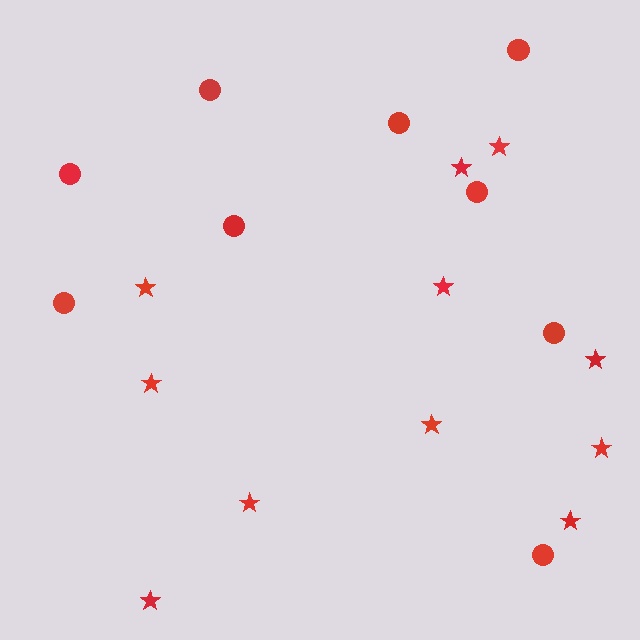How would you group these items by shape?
There are 2 groups: one group of stars (11) and one group of circles (9).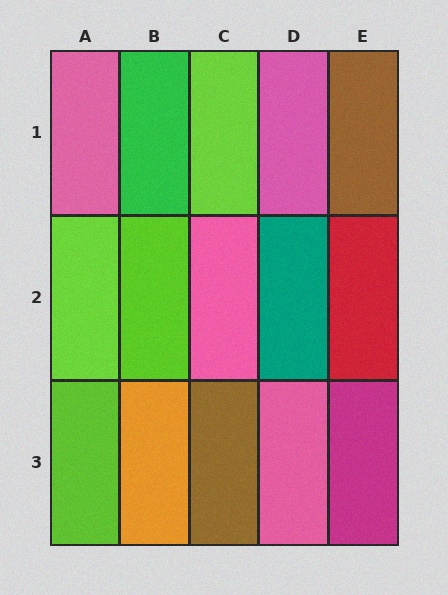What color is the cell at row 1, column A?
Pink.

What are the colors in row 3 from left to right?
Lime, orange, brown, pink, magenta.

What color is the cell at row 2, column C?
Pink.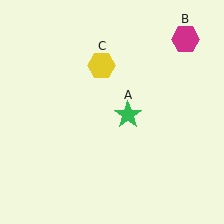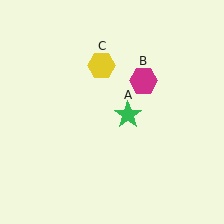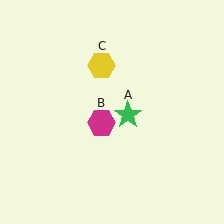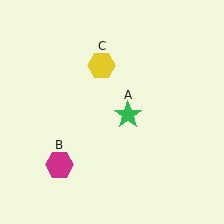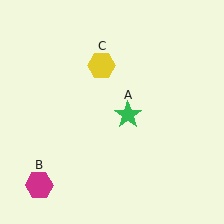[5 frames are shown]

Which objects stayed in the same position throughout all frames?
Green star (object A) and yellow hexagon (object C) remained stationary.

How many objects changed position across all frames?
1 object changed position: magenta hexagon (object B).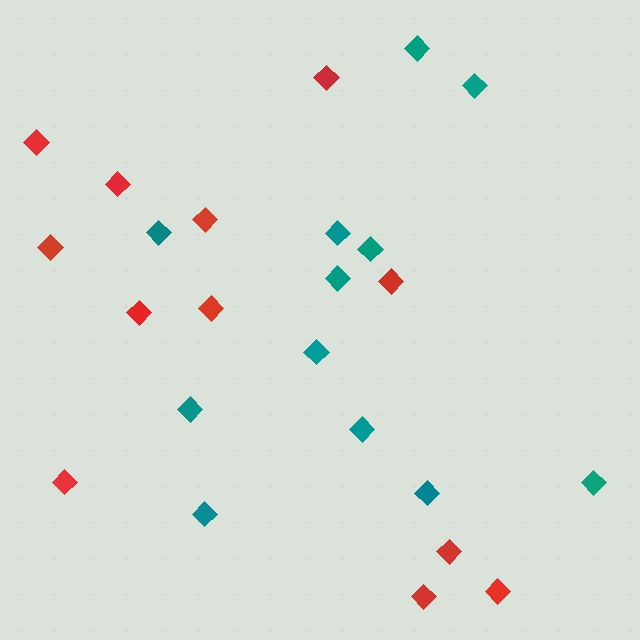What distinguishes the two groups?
There are 2 groups: one group of teal diamonds (12) and one group of red diamonds (12).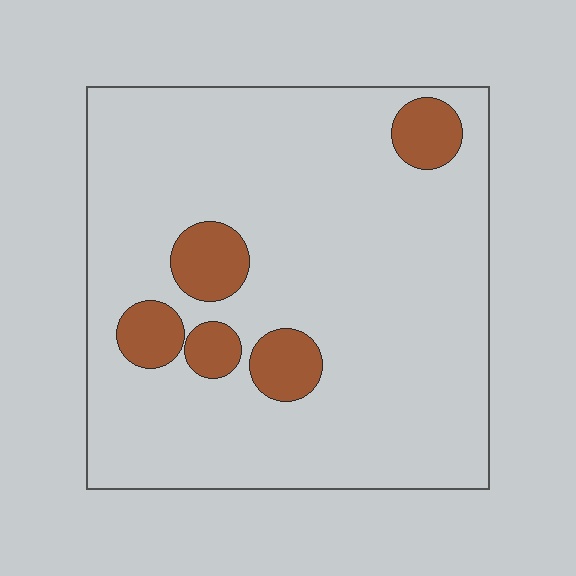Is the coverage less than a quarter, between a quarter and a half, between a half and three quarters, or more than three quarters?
Less than a quarter.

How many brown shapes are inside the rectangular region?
5.